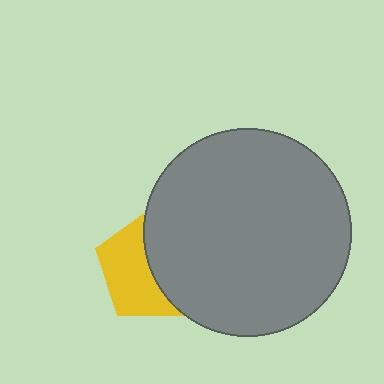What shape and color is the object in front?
The object in front is a gray circle.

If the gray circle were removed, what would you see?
You would see the complete yellow pentagon.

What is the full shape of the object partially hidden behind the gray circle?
The partially hidden object is a yellow pentagon.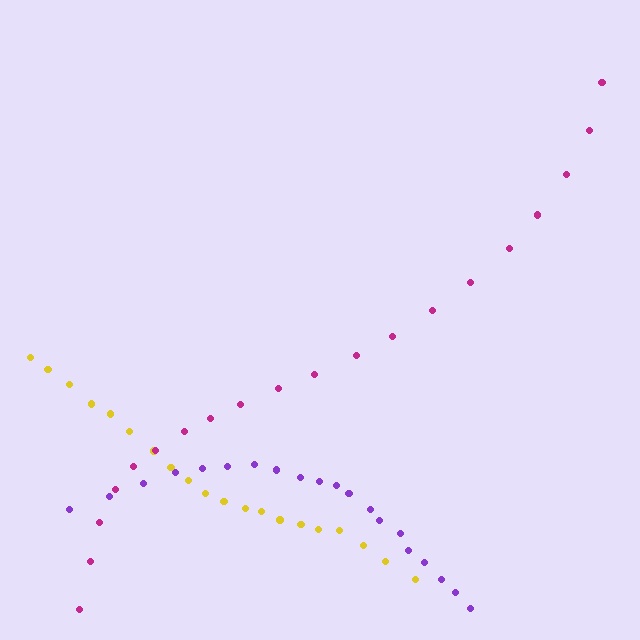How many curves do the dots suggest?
There are 3 distinct paths.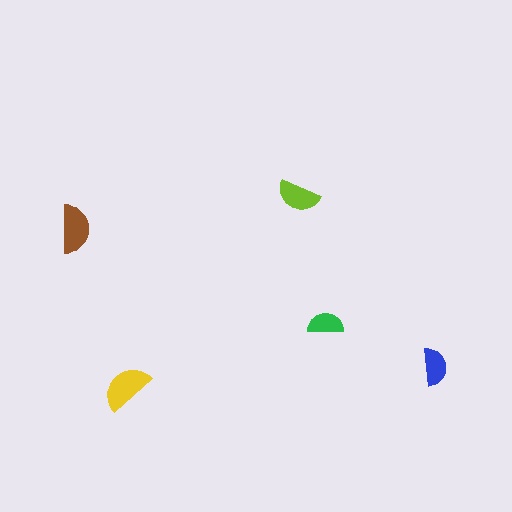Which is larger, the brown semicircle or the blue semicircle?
The brown one.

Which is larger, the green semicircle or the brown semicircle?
The brown one.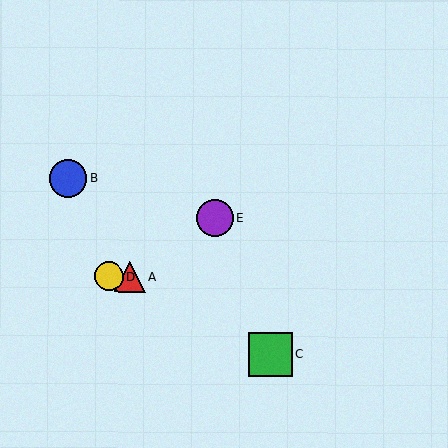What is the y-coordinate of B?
Object B is at y≈179.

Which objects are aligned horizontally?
Objects A, D are aligned horizontally.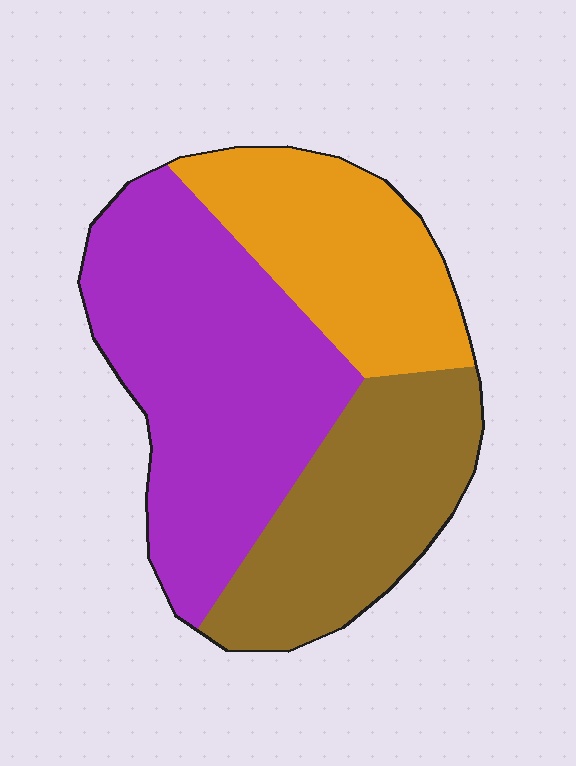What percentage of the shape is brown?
Brown takes up about one quarter (1/4) of the shape.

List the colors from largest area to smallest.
From largest to smallest: purple, brown, orange.